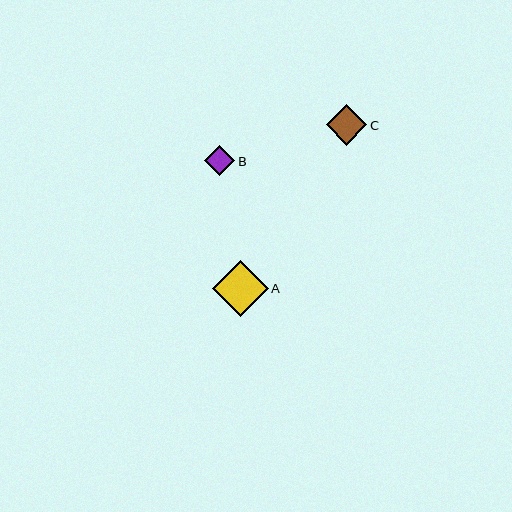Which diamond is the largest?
Diamond A is the largest with a size of approximately 56 pixels.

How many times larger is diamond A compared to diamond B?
Diamond A is approximately 1.9 times the size of diamond B.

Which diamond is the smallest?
Diamond B is the smallest with a size of approximately 30 pixels.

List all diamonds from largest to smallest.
From largest to smallest: A, C, B.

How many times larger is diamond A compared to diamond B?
Diamond A is approximately 1.9 times the size of diamond B.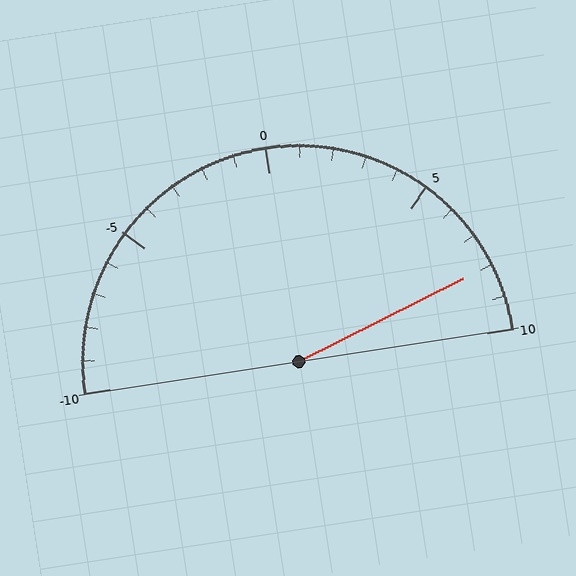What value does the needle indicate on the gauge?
The needle indicates approximately 8.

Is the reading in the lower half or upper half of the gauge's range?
The reading is in the upper half of the range (-10 to 10).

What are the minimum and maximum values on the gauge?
The gauge ranges from -10 to 10.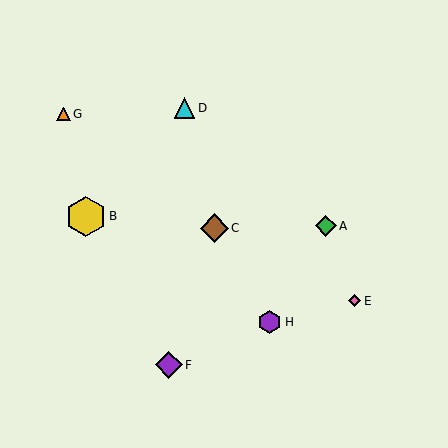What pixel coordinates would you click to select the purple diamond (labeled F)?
Click at (169, 365) to select the purple diamond F.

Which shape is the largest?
The yellow hexagon (labeled B) is the largest.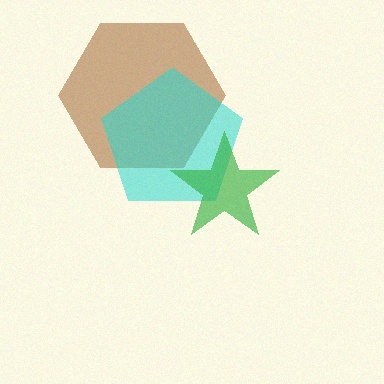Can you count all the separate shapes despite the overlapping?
Yes, there are 3 separate shapes.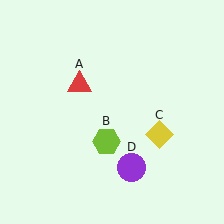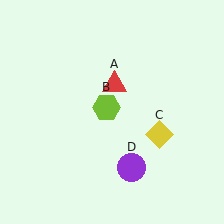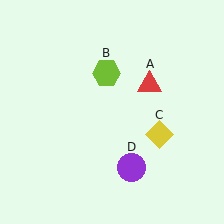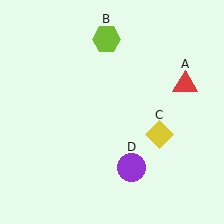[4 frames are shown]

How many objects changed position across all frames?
2 objects changed position: red triangle (object A), lime hexagon (object B).